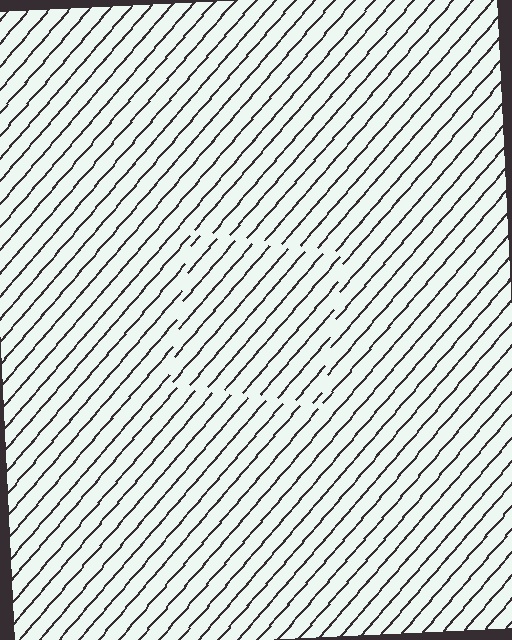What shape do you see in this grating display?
An illusory square. The interior of the shape contains the same grating, shifted by half a period — the contour is defined by the phase discontinuity where line-ends from the inner and outer gratings abut.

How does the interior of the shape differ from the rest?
The interior of the shape contains the same grating, shifted by half a period — the contour is defined by the phase discontinuity where line-ends from the inner and outer gratings abut.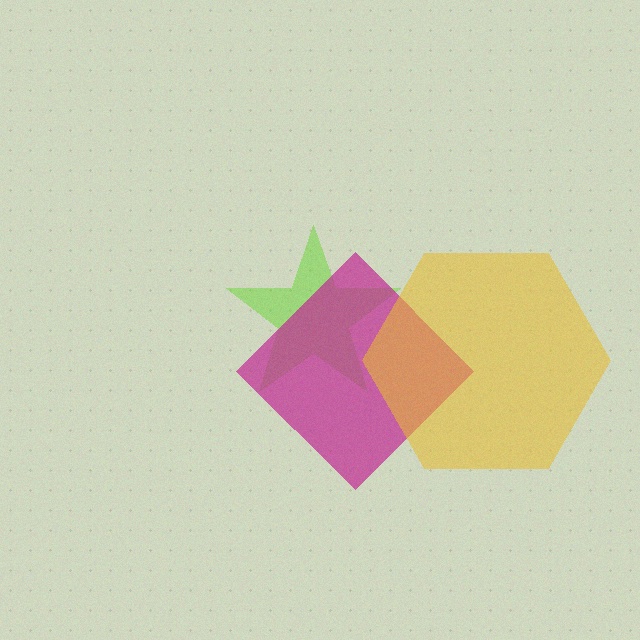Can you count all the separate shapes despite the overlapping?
Yes, there are 3 separate shapes.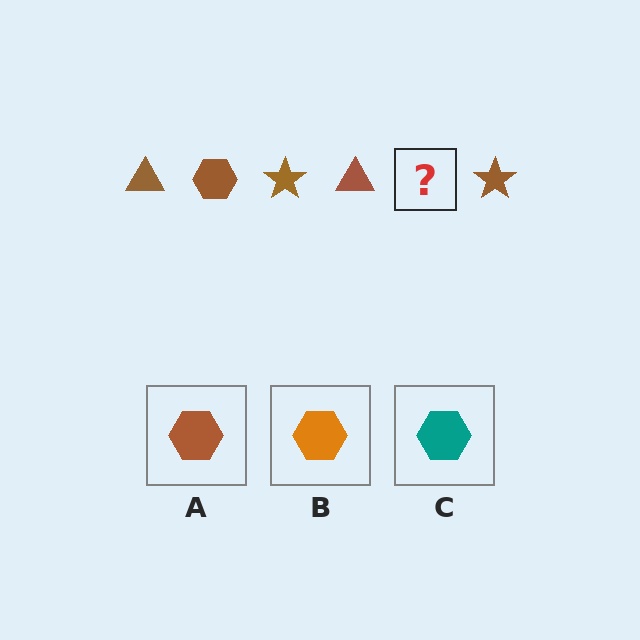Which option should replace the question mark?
Option A.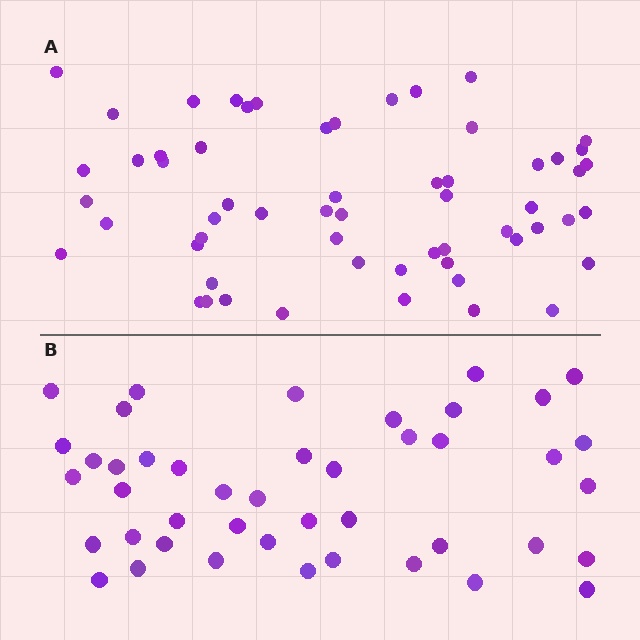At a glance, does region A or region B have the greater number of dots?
Region A (the top region) has more dots.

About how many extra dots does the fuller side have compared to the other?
Region A has approximately 15 more dots than region B.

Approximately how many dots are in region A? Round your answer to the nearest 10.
About 60 dots. (The exact count is 59, which rounds to 60.)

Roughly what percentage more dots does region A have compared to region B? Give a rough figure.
About 35% more.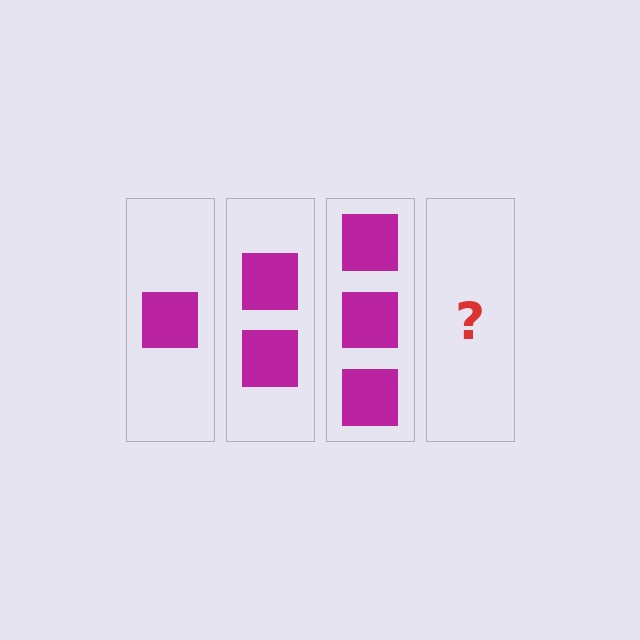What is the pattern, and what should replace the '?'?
The pattern is that each step adds one more square. The '?' should be 4 squares.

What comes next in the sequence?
The next element should be 4 squares.